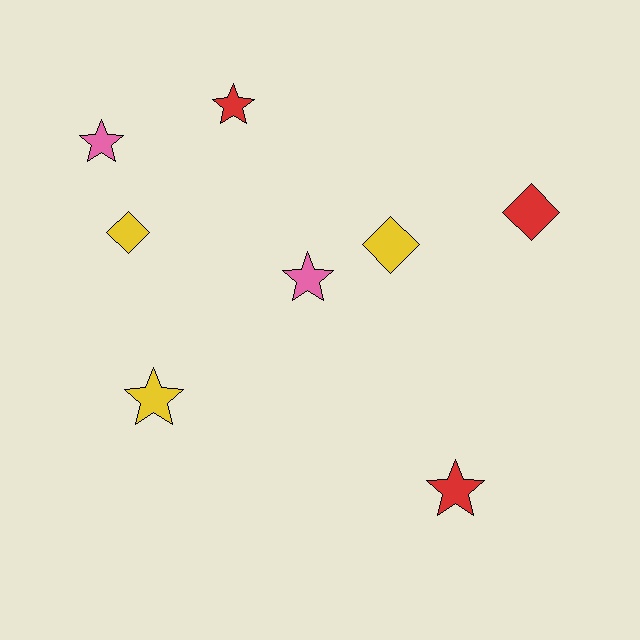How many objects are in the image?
There are 8 objects.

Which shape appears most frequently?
Star, with 5 objects.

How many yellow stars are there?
There is 1 yellow star.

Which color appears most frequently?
Red, with 3 objects.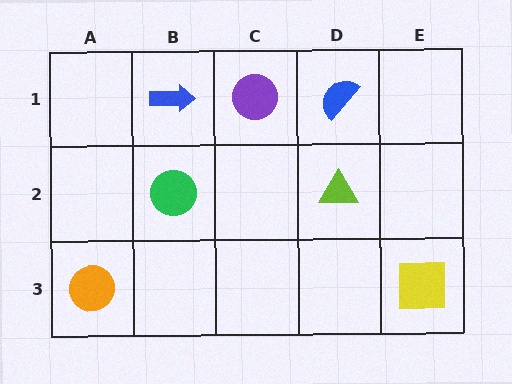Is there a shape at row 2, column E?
No, that cell is empty.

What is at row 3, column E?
A yellow square.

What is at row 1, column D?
A blue semicircle.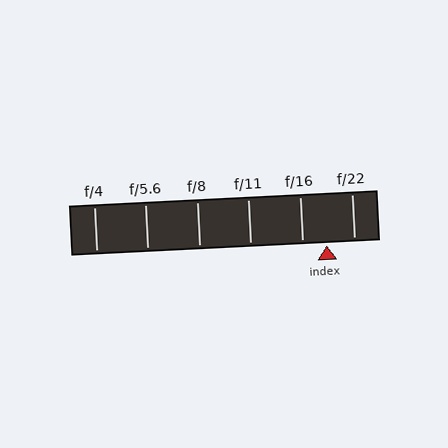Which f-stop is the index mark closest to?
The index mark is closest to f/16.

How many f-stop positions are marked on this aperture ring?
There are 6 f-stop positions marked.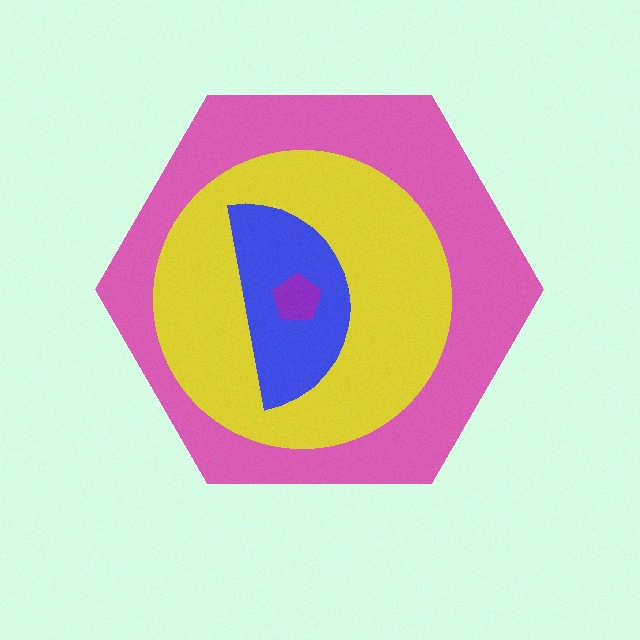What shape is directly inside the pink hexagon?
The yellow circle.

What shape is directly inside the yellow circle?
The blue semicircle.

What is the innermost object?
The purple pentagon.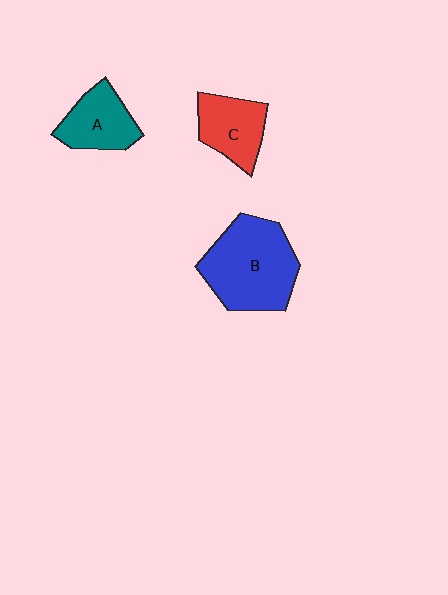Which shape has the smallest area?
Shape A (teal).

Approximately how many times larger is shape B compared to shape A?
Approximately 1.8 times.